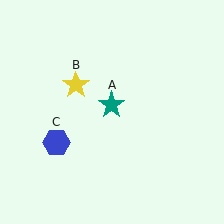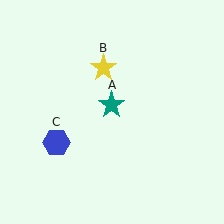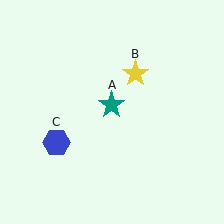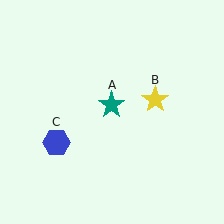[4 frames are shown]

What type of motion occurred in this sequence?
The yellow star (object B) rotated clockwise around the center of the scene.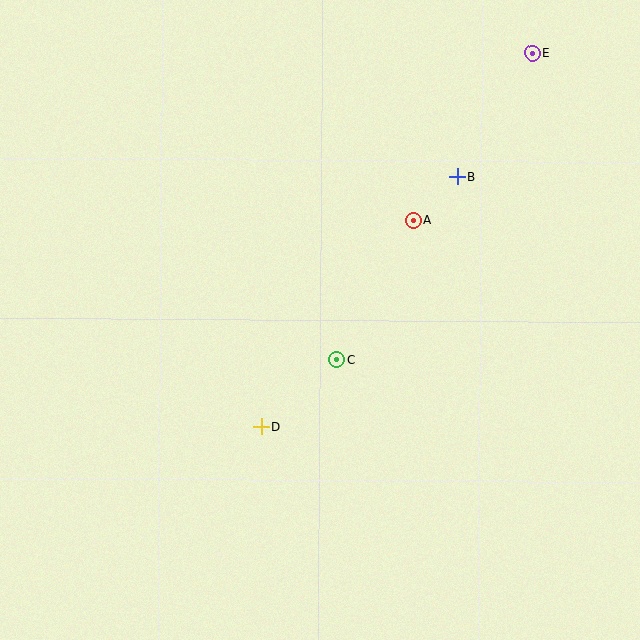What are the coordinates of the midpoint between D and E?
The midpoint between D and E is at (397, 239).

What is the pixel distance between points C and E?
The distance between C and E is 364 pixels.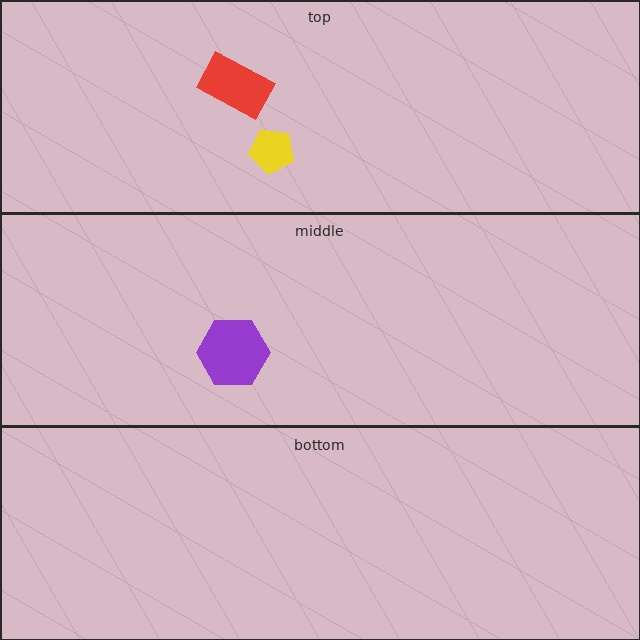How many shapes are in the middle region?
1.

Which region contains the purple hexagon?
The middle region.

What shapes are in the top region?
The yellow pentagon, the red rectangle.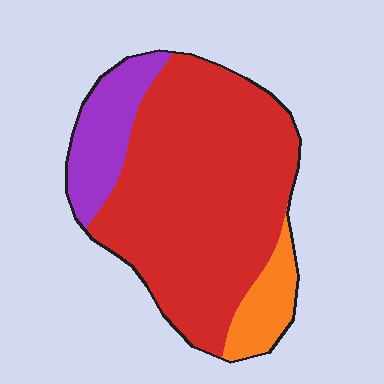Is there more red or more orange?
Red.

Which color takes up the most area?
Red, at roughly 75%.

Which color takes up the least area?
Orange, at roughly 10%.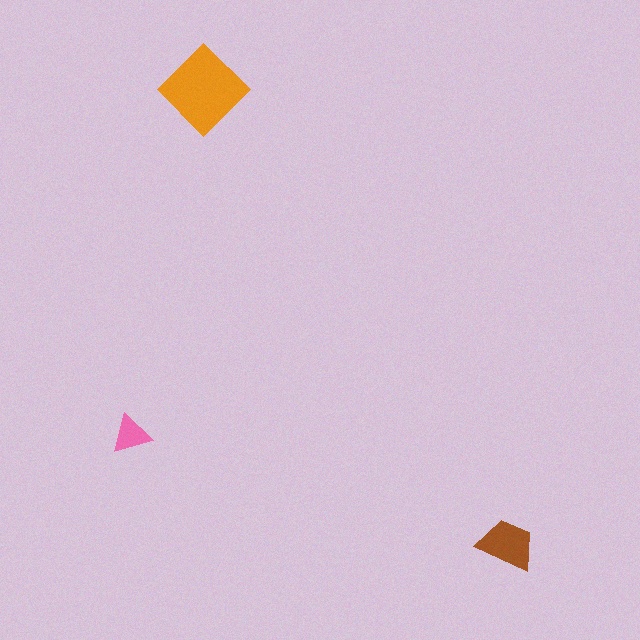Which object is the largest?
The orange diamond.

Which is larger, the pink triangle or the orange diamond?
The orange diamond.